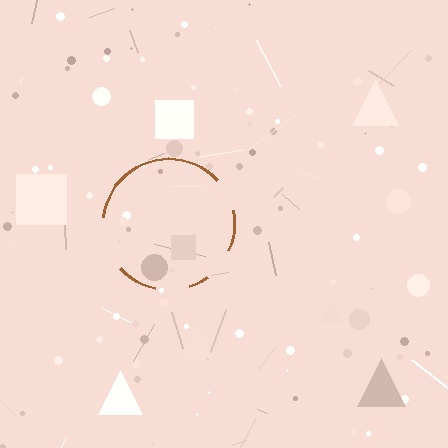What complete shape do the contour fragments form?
The contour fragments form a circle.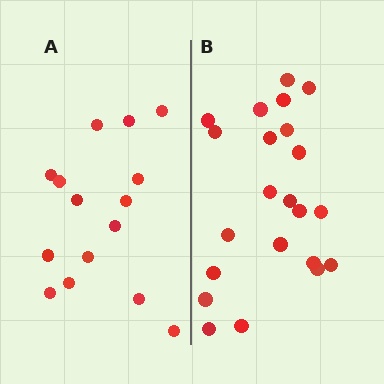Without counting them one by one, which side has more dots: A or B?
Region B (the right region) has more dots.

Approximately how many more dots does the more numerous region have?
Region B has roughly 8 or so more dots than region A.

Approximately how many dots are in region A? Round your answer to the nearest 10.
About 20 dots. (The exact count is 15, which rounds to 20.)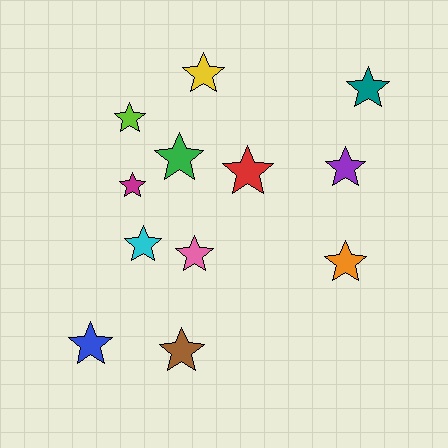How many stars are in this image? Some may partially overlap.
There are 12 stars.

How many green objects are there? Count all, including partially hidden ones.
There is 1 green object.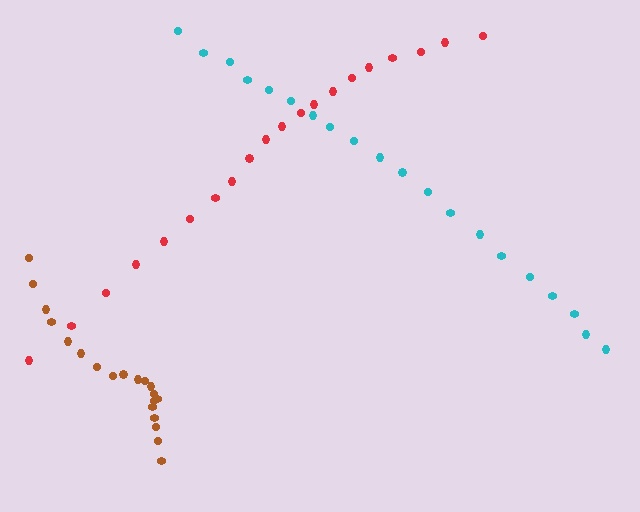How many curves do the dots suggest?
There are 3 distinct paths.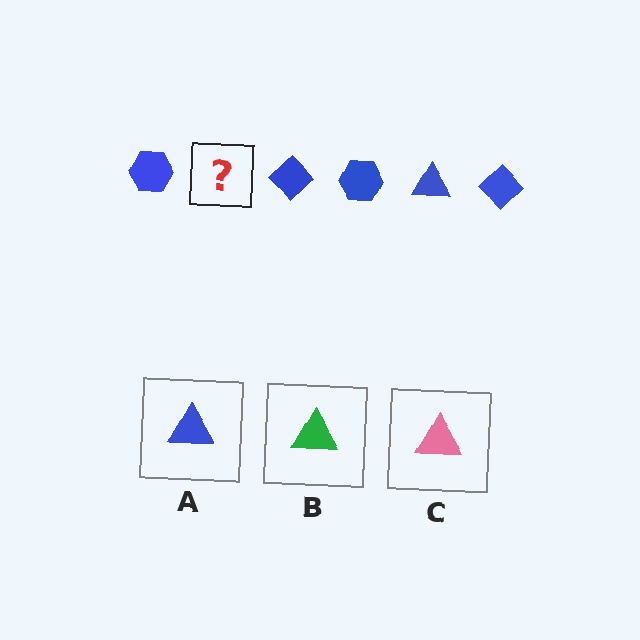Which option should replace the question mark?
Option A.